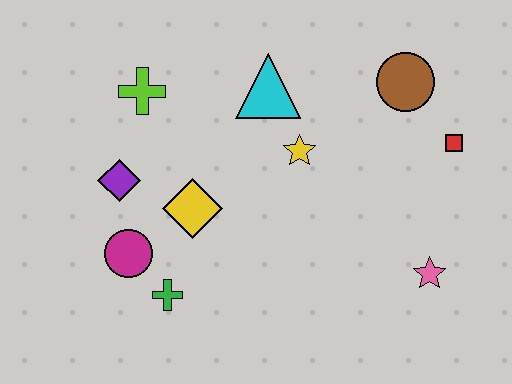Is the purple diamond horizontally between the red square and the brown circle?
No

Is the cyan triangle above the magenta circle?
Yes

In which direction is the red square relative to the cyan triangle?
The red square is to the right of the cyan triangle.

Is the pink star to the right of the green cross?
Yes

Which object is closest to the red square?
The brown circle is closest to the red square.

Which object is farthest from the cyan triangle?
The pink star is farthest from the cyan triangle.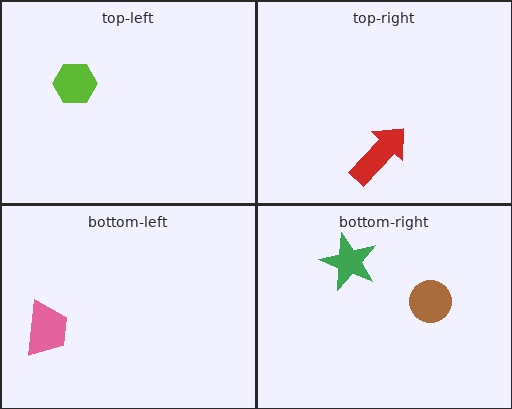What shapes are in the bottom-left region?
The pink trapezoid.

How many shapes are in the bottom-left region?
1.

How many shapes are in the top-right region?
1.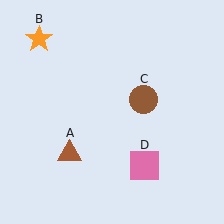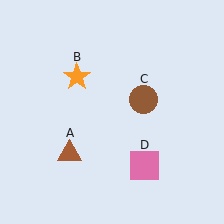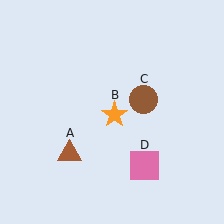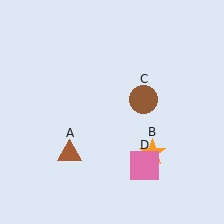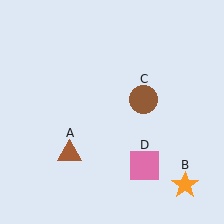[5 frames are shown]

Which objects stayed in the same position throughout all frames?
Brown triangle (object A) and brown circle (object C) and pink square (object D) remained stationary.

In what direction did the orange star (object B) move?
The orange star (object B) moved down and to the right.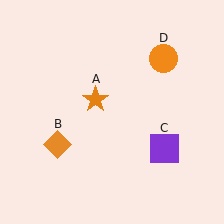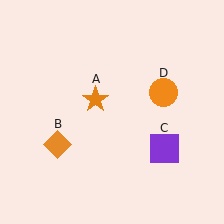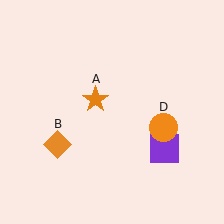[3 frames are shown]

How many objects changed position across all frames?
1 object changed position: orange circle (object D).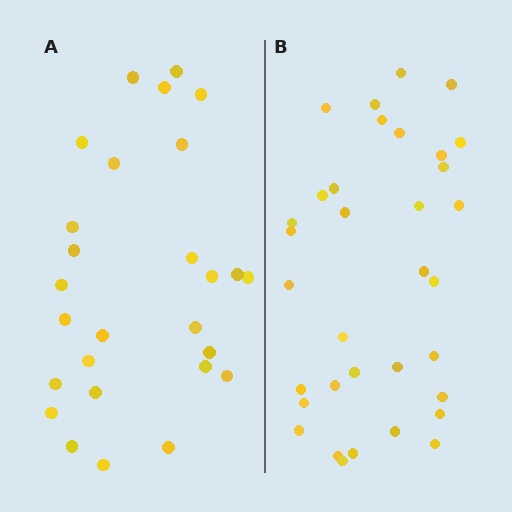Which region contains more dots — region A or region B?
Region B (the right region) has more dots.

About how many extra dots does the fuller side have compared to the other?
Region B has roughly 8 or so more dots than region A.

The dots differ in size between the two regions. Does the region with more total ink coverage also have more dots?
No. Region A has more total ink coverage because its dots are larger, but region B actually contains more individual dots. Total area can be misleading — the number of items is what matters here.